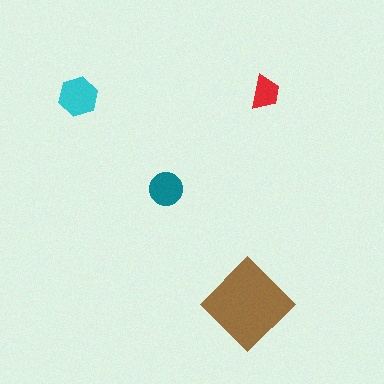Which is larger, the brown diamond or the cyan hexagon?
The brown diamond.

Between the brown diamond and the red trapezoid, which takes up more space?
The brown diamond.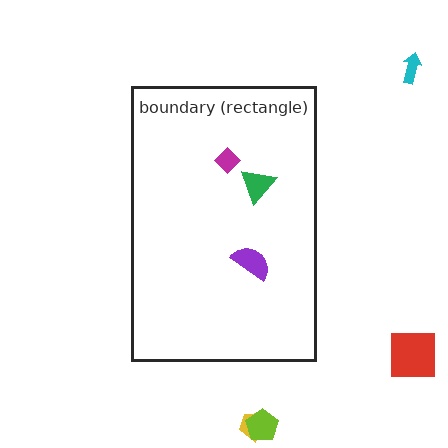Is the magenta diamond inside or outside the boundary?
Inside.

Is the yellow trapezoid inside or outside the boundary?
Outside.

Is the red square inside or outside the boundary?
Outside.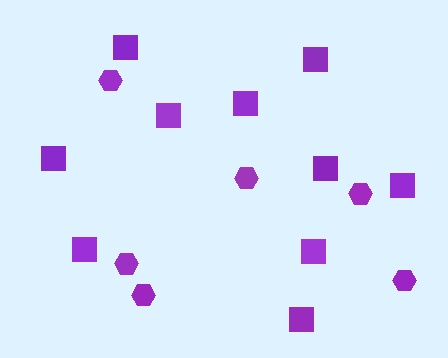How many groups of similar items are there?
There are 2 groups: one group of squares (10) and one group of hexagons (6).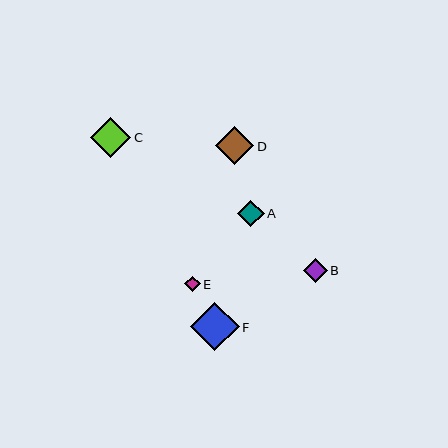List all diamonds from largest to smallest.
From largest to smallest: F, C, D, A, B, E.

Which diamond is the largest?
Diamond F is the largest with a size of approximately 49 pixels.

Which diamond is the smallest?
Diamond E is the smallest with a size of approximately 15 pixels.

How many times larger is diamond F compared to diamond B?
Diamond F is approximately 2.0 times the size of diamond B.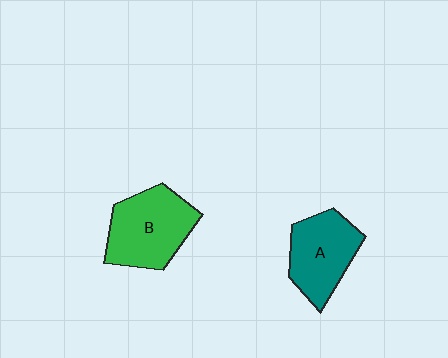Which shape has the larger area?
Shape B (green).